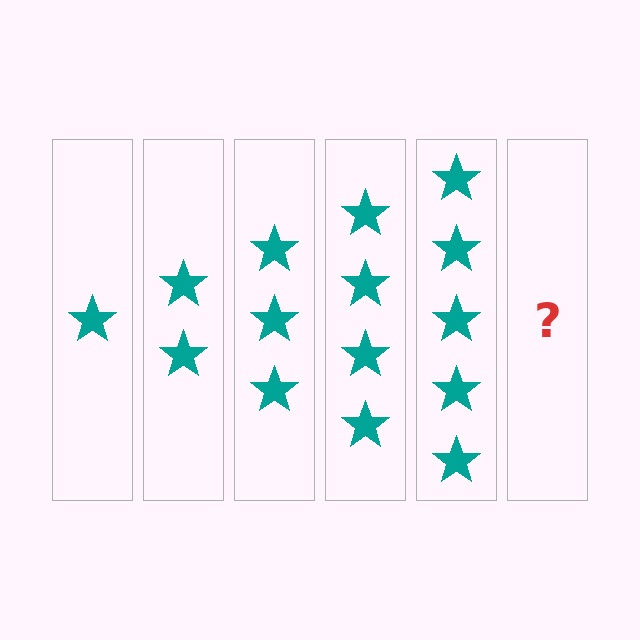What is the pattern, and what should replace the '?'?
The pattern is that each step adds one more star. The '?' should be 6 stars.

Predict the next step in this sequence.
The next step is 6 stars.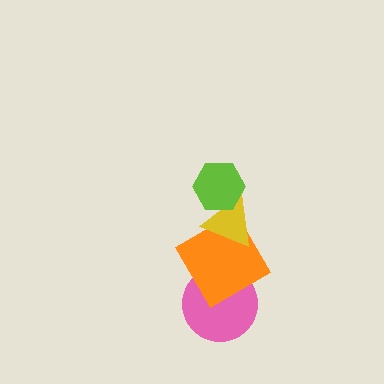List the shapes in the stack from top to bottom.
From top to bottom: the lime hexagon, the yellow triangle, the orange diamond, the pink circle.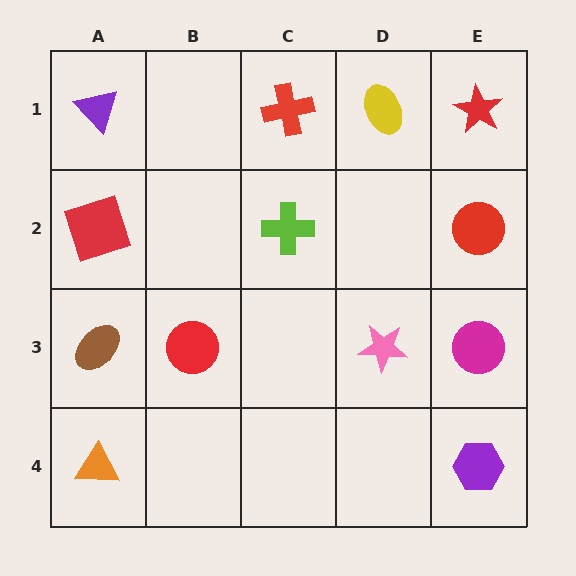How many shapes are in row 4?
2 shapes.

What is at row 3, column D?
A pink star.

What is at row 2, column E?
A red circle.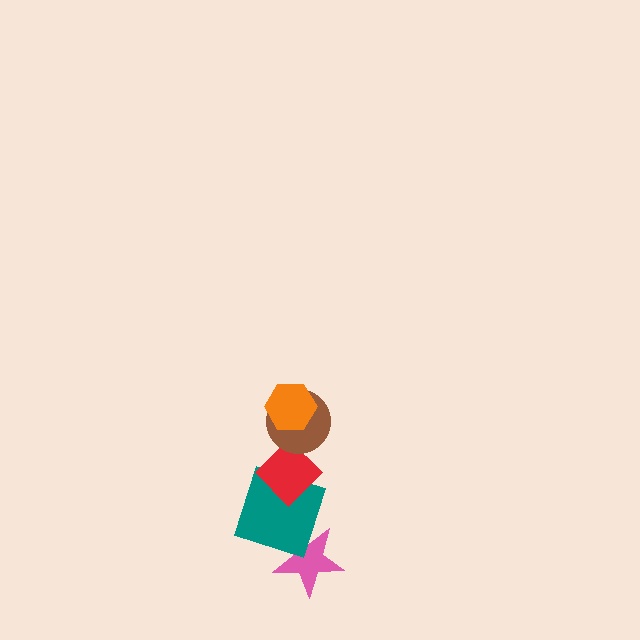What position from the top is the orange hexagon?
The orange hexagon is 1st from the top.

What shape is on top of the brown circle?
The orange hexagon is on top of the brown circle.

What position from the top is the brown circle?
The brown circle is 2nd from the top.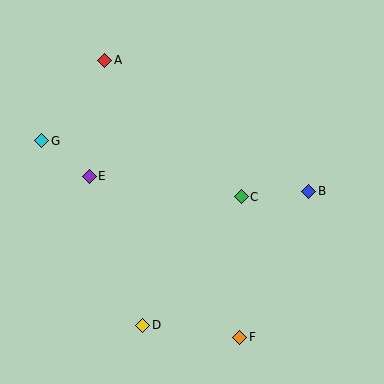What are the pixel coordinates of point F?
Point F is at (240, 337).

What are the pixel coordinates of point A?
Point A is at (105, 60).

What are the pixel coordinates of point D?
Point D is at (143, 325).